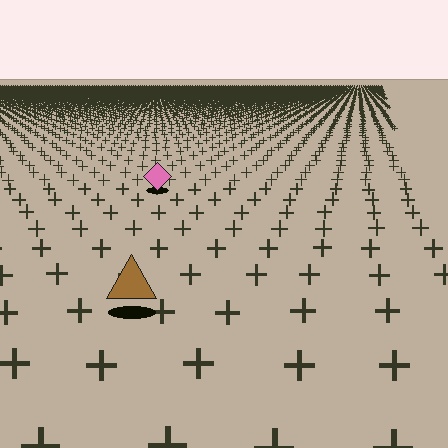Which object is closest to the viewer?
The brown triangle is closest. The texture marks near it are larger and more spread out.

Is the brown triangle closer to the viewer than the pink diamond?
Yes. The brown triangle is closer — you can tell from the texture gradient: the ground texture is coarser near it.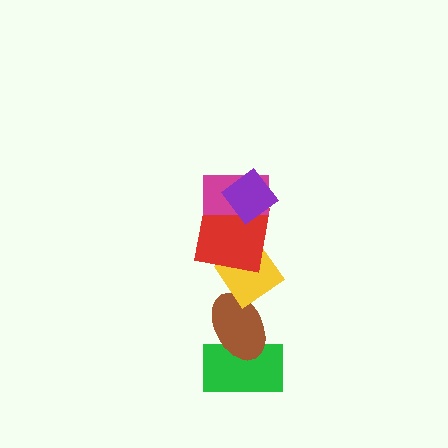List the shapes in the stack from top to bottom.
From top to bottom: the purple diamond, the magenta rectangle, the red square, the yellow diamond, the brown ellipse, the green rectangle.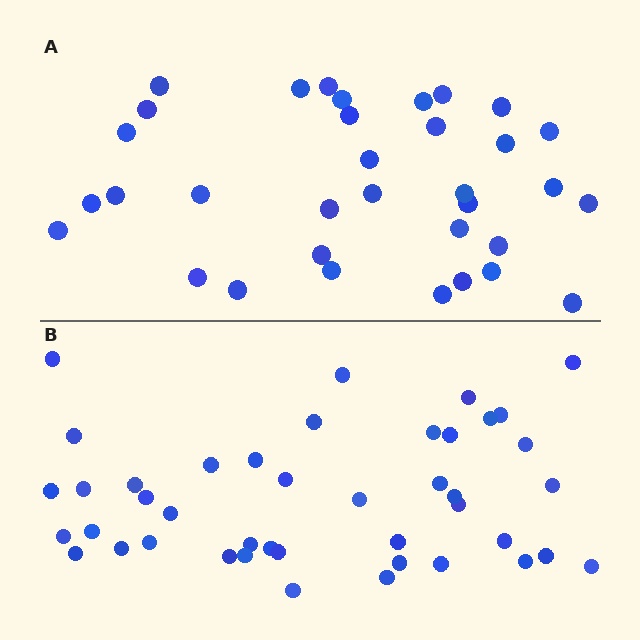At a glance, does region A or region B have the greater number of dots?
Region B (the bottom region) has more dots.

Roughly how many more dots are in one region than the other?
Region B has roughly 8 or so more dots than region A.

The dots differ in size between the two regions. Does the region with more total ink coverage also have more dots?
No. Region A has more total ink coverage because its dots are larger, but region B actually contains more individual dots. Total area can be misleading — the number of items is what matters here.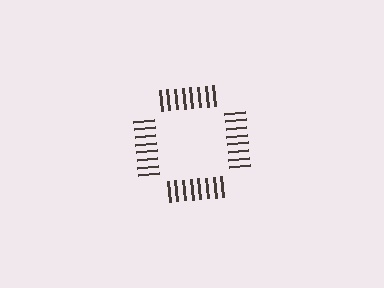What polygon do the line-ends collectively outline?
An illusory square — the line segments terminate on its edges but no continuous stroke is drawn.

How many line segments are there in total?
32 — 8 along each of the 4 edges.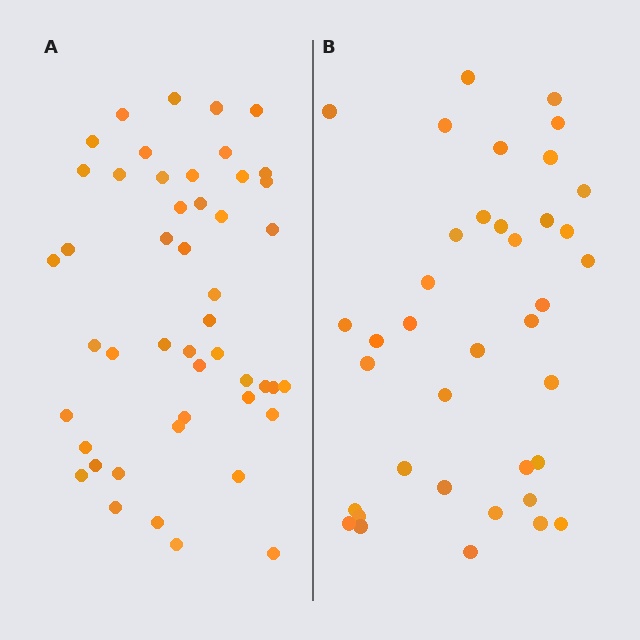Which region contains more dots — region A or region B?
Region A (the left region) has more dots.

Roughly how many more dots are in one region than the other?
Region A has roughly 10 or so more dots than region B.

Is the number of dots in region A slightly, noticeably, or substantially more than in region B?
Region A has noticeably more, but not dramatically so. The ratio is roughly 1.3 to 1.